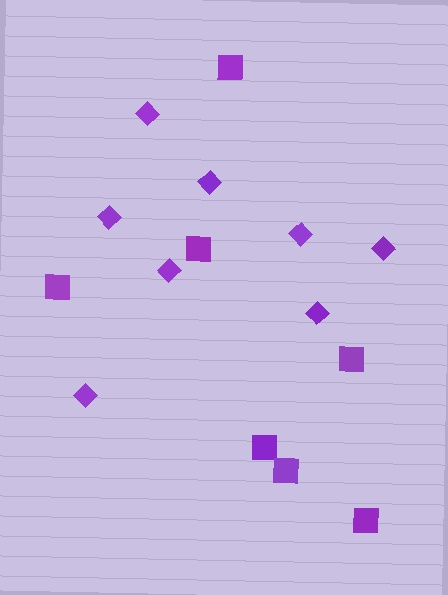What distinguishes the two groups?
There are 2 groups: one group of diamonds (8) and one group of squares (7).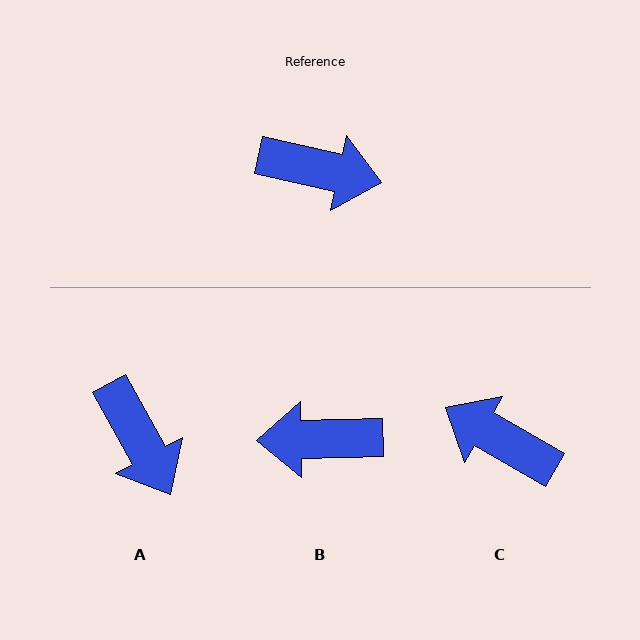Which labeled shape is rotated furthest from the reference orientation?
B, about 166 degrees away.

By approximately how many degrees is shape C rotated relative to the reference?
Approximately 163 degrees counter-clockwise.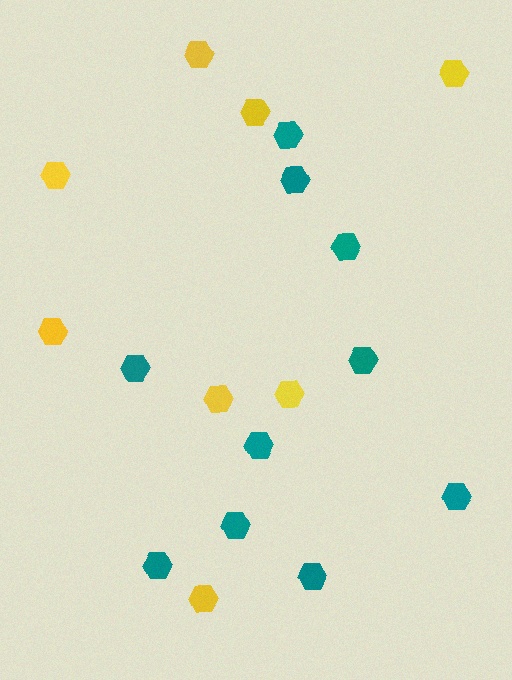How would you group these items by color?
There are 2 groups: one group of teal hexagons (10) and one group of yellow hexagons (8).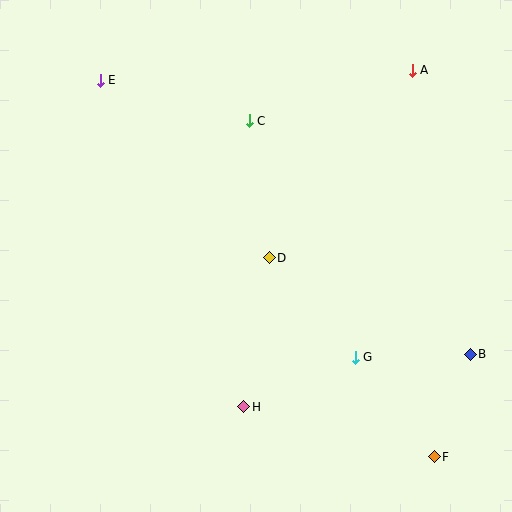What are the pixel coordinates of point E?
Point E is at (100, 80).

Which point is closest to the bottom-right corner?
Point F is closest to the bottom-right corner.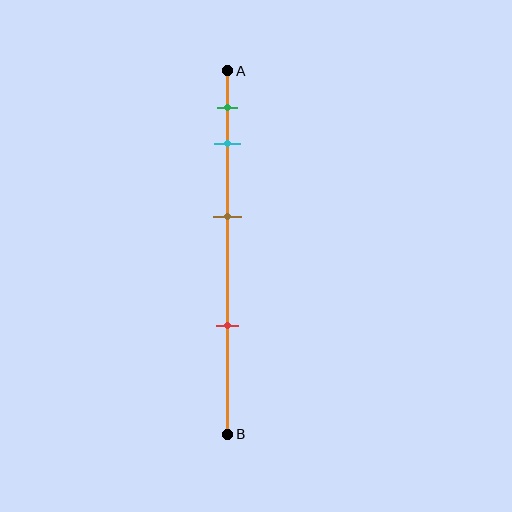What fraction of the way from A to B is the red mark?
The red mark is approximately 70% (0.7) of the way from A to B.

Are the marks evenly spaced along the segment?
No, the marks are not evenly spaced.